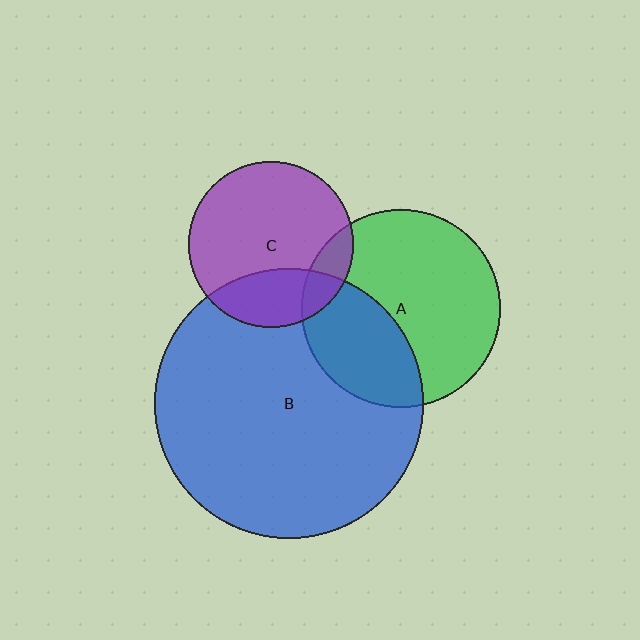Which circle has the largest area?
Circle B (blue).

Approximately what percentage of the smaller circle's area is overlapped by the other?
Approximately 25%.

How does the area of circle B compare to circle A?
Approximately 1.8 times.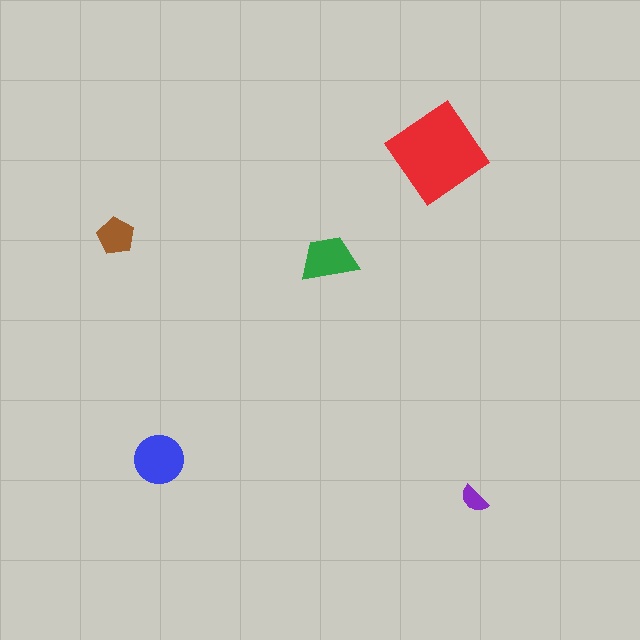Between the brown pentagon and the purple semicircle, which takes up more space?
The brown pentagon.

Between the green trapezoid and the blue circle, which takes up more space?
The blue circle.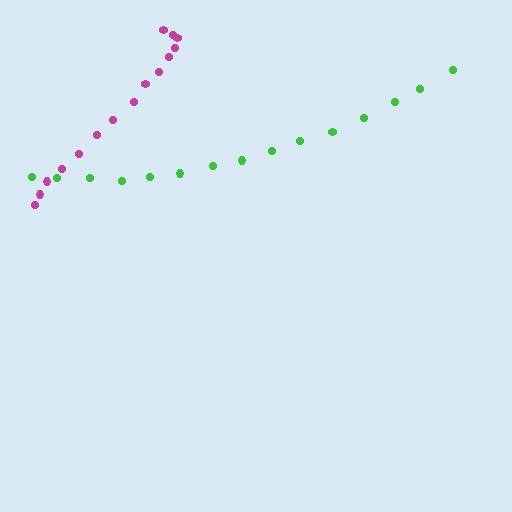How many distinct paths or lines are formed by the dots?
There are 2 distinct paths.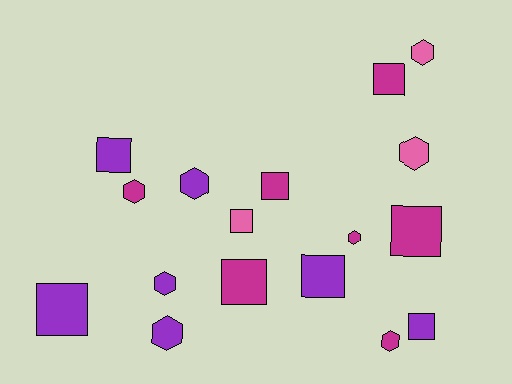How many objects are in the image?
There are 17 objects.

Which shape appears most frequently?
Square, with 9 objects.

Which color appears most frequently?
Purple, with 7 objects.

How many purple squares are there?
There are 4 purple squares.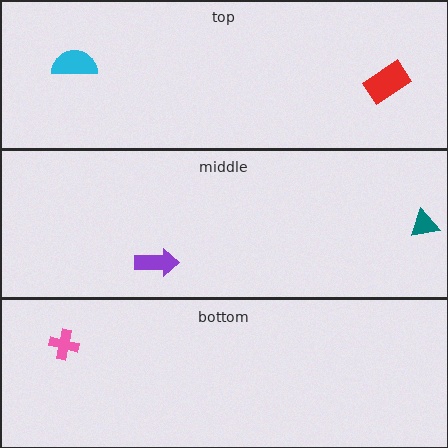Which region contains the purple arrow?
The middle region.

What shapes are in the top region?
The cyan semicircle, the red rectangle.